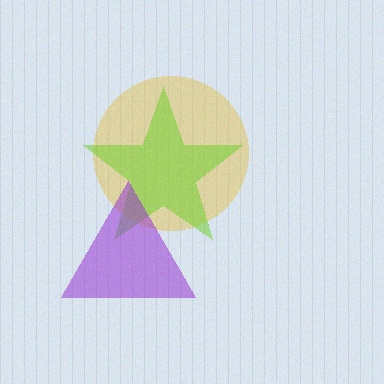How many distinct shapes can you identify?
There are 3 distinct shapes: a yellow circle, a lime star, a purple triangle.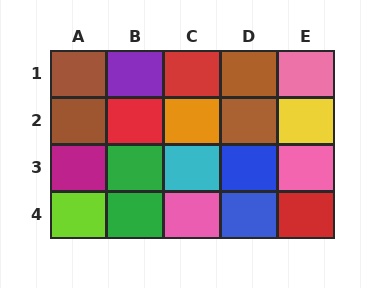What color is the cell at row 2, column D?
Brown.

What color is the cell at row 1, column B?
Purple.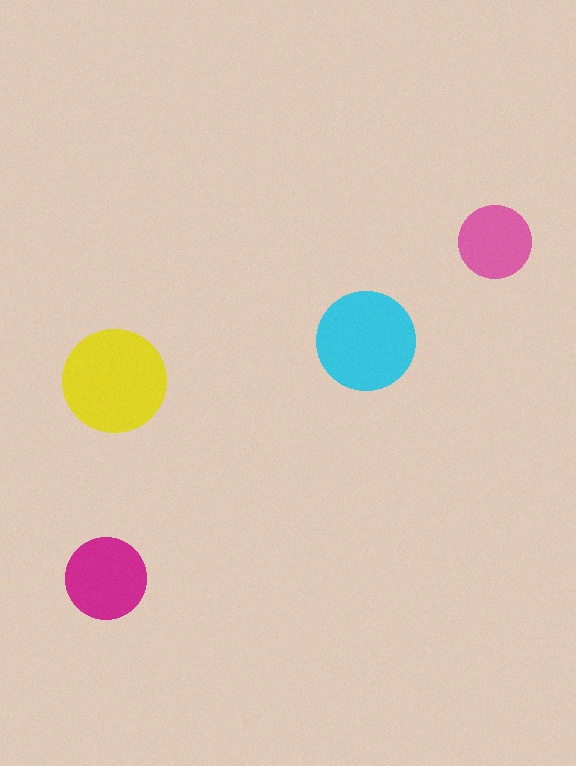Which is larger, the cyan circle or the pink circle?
The cyan one.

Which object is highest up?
The pink circle is topmost.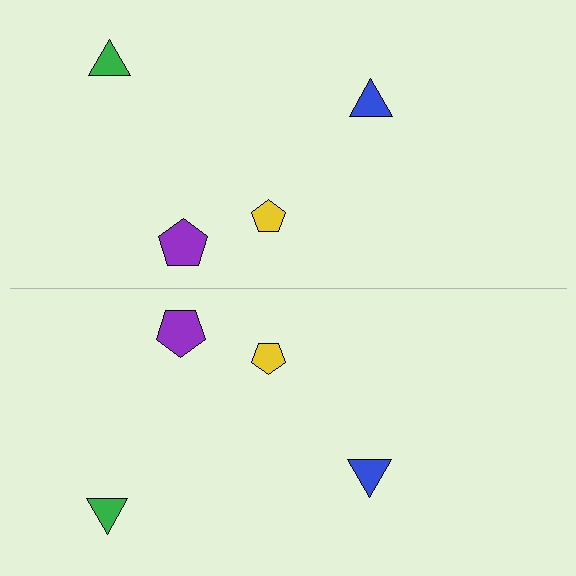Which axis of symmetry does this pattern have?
The pattern has a horizontal axis of symmetry running through the center of the image.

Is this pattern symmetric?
Yes, this pattern has bilateral (reflection) symmetry.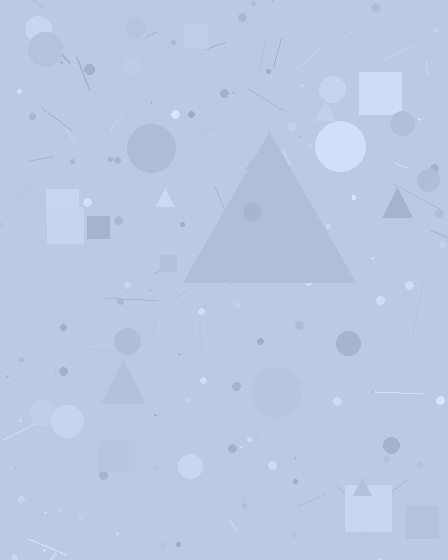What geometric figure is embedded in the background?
A triangle is embedded in the background.